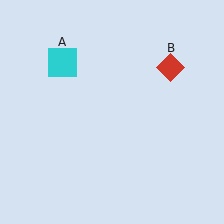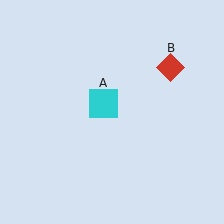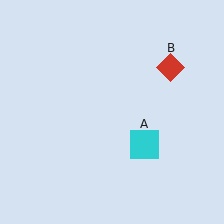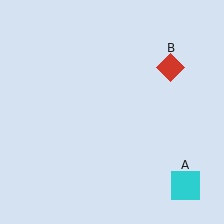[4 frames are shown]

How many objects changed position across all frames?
1 object changed position: cyan square (object A).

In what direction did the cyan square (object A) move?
The cyan square (object A) moved down and to the right.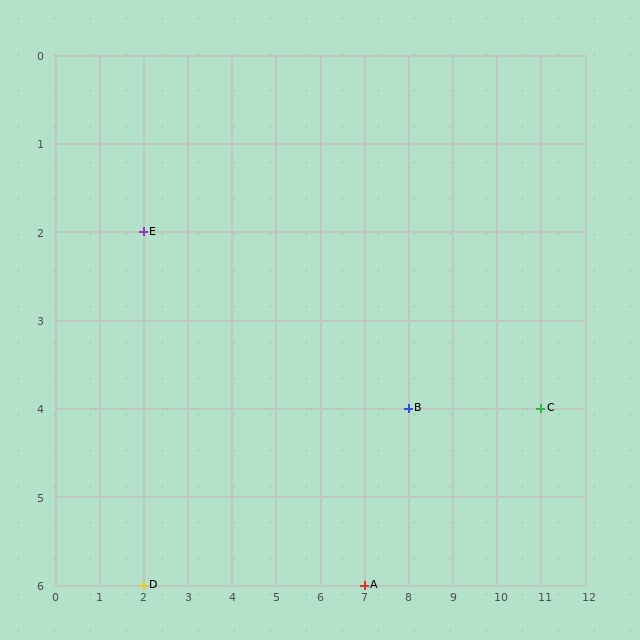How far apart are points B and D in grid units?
Points B and D are 6 columns and 2 rows apart (about 6.3 grid units diagonally).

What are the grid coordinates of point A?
Point A is at grid coordinates (7, 6).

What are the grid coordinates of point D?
Point D is at grid coordinates (2, 6).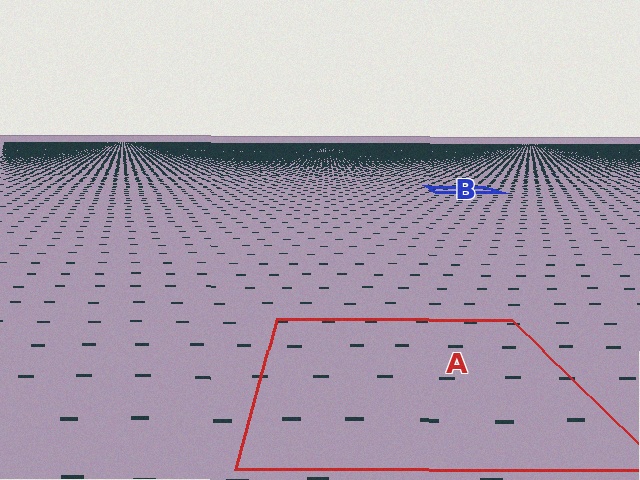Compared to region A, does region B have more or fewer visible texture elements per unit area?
Region B has more texture elements per unit area — they are packed more densely because it is farther away.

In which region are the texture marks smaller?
The texture marks are smaller in region B, because it is farther away.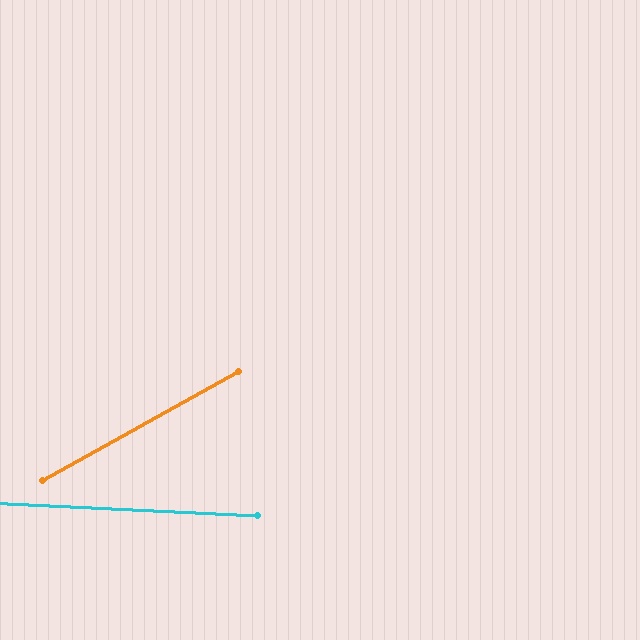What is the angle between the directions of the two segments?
Approximately 32 degrees.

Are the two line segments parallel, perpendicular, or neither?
Neither parallel nor perpendicular — they differ by about 32°.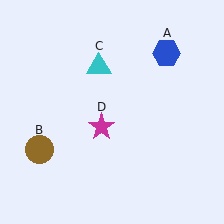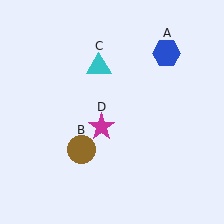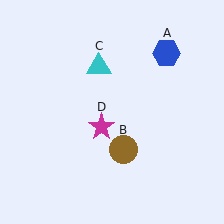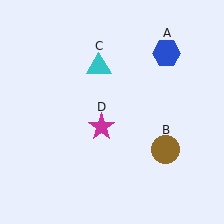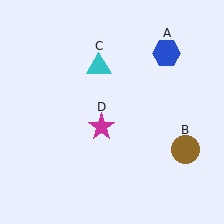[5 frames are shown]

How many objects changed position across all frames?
1 object changed position: brown circle (object B).